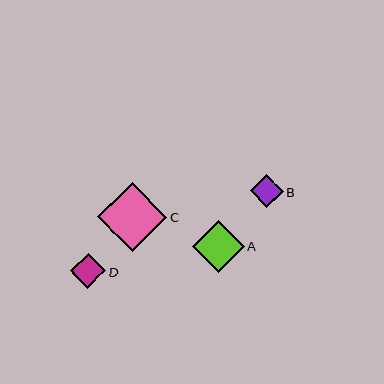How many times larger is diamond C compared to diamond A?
Diamond C is approximately 1.3 times the size of diamond A.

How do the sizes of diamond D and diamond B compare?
Diamond D and diamond B are approximately the same size.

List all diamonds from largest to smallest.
From largest to smallest: C, A, D, B.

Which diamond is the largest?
Diamond C is the largest with a size of approximately 69 pixels.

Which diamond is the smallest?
Diamond B is the smallest with a size of approximately 33 pixels.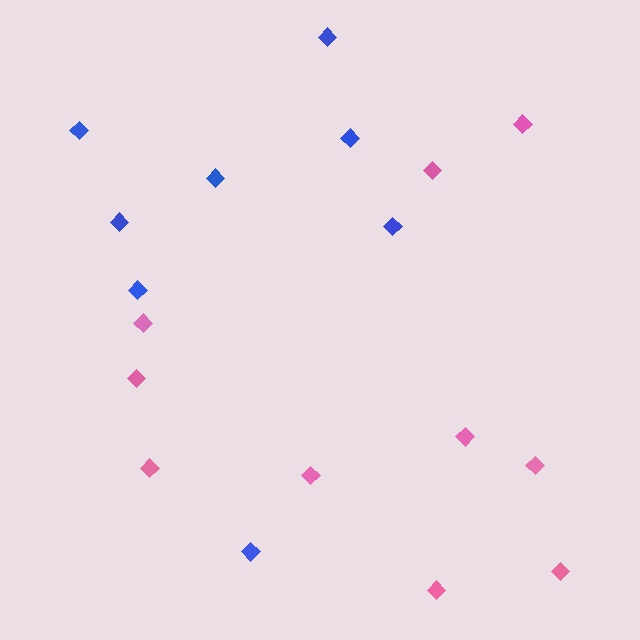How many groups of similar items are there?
There are 2 groups: one group of blue diamonds (8) and one group of pink diamonds (10).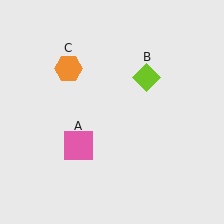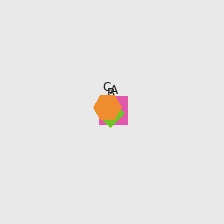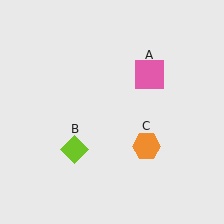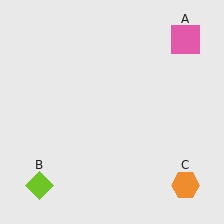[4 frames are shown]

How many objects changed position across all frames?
3 objects changed position: pink square (object A), lime diamond (object B), orange hexagon (object C).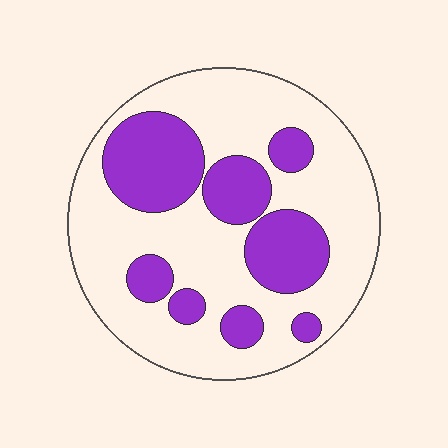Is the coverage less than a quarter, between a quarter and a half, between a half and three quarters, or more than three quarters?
Between a quarter and a half.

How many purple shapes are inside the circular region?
8.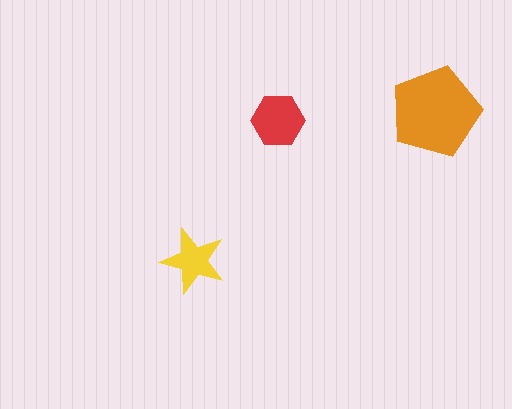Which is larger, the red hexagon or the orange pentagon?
The orange pentagon.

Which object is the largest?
The orange pentagon.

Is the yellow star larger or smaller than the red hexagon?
Smaller.